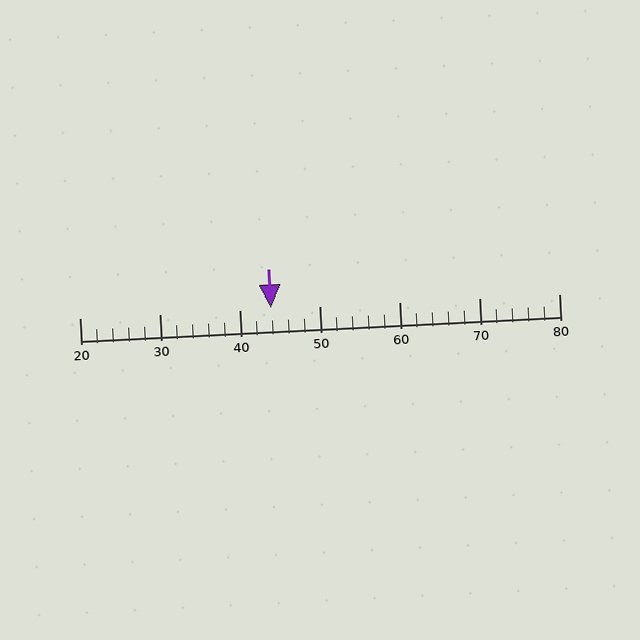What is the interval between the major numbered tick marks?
The major tick marks are spaced 10 units apart.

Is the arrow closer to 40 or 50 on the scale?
The arrow is closer to 40.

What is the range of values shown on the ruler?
The ruler shows values from 20 to 80.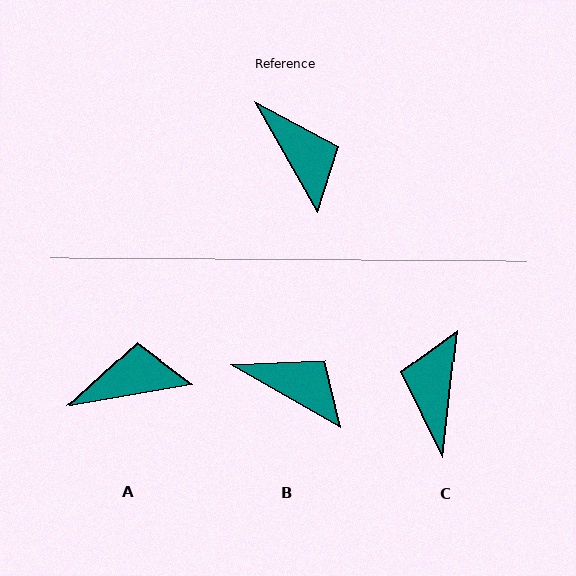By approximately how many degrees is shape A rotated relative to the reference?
Approximately 71 degrees counter-clockwise.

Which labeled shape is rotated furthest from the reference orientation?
C, about 145 degrees away.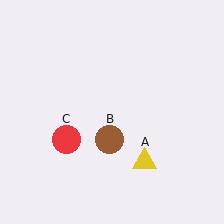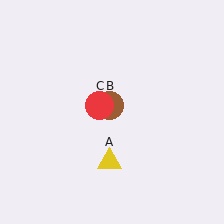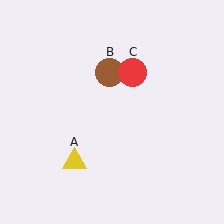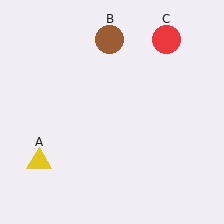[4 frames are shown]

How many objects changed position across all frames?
3 objects changed position: yellow triangle (object A), brown circle (object B), red circle (object C).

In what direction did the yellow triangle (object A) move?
The yellow triangle (object A) moved left.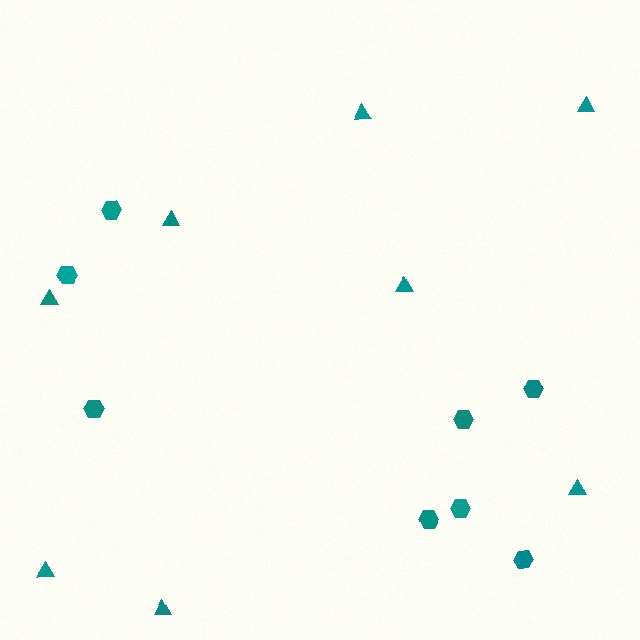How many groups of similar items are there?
There are 2 groups: one group of triangles (8) and one group of hexagons (8).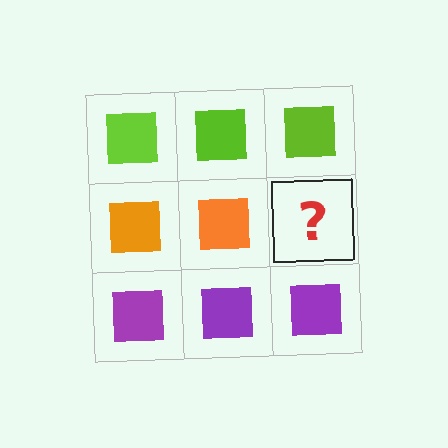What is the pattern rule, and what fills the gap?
The rule is that each row has a consistent color. The gap should be filled with an orange square.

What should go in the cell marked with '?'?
The missing cell should contain an orange square.